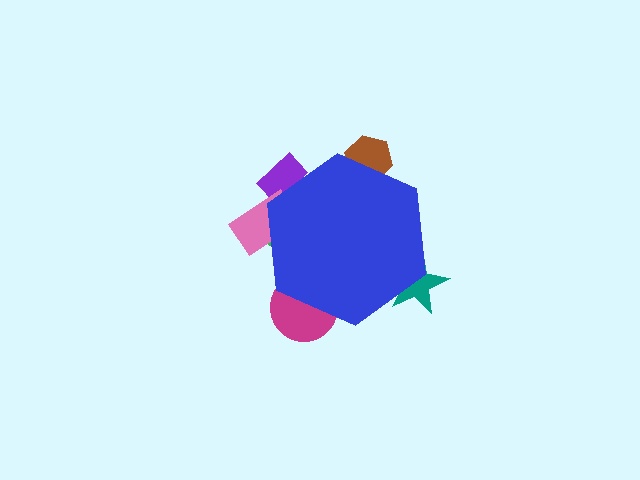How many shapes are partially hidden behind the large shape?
6 shapes are partially hidden.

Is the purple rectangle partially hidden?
Yes, the purple rectangle is partially hidden behind the blue hexagon.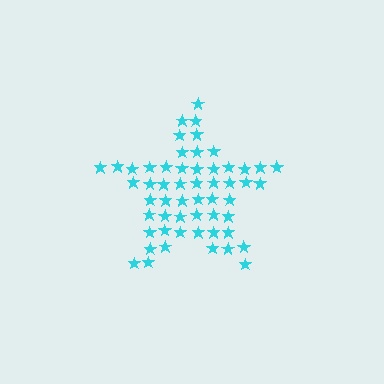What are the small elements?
The small elements are stars.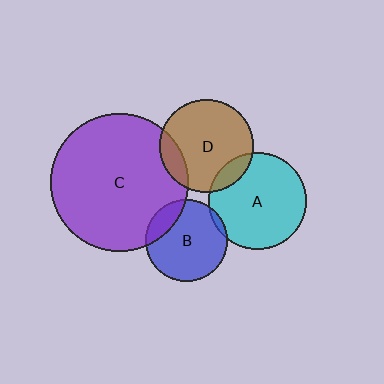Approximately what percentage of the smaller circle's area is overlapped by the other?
Approximately 15%.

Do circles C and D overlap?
Yes.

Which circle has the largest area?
Circle C (purple).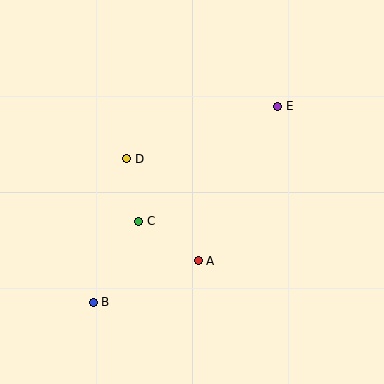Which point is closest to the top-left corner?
Point D is closest to the top-left corner.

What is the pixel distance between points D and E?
The distance between D and E is 160 pixels.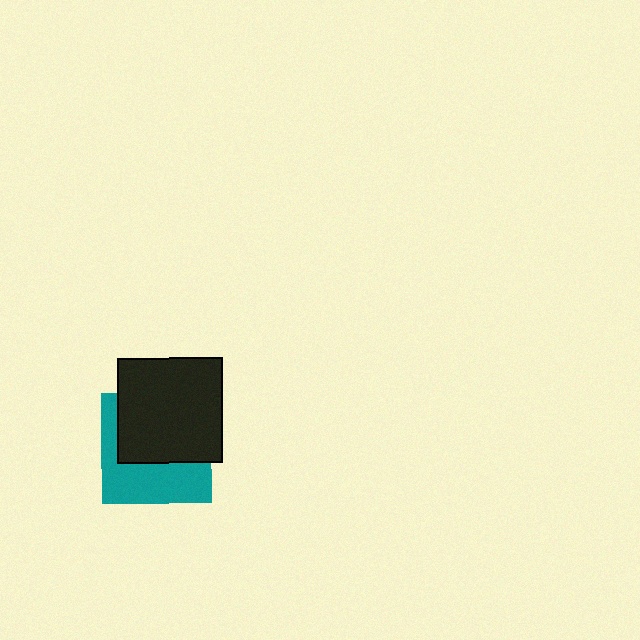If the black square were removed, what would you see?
You would see the complete teal square.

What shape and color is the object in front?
The object in front is a black square.